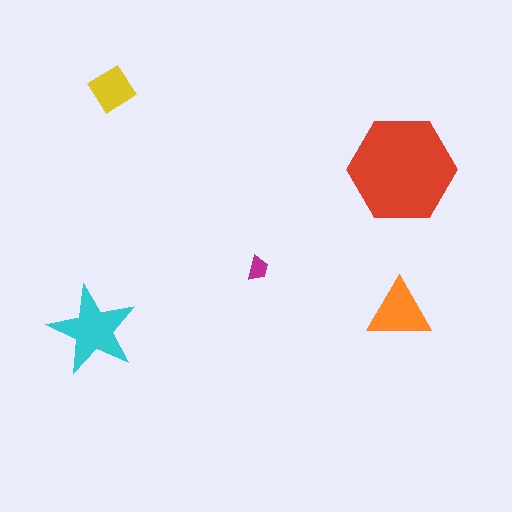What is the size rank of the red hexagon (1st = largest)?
1st.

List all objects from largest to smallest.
The red hexagon, the cyan star, the orange triangle, the yellow diamond, the magenta trapezoid.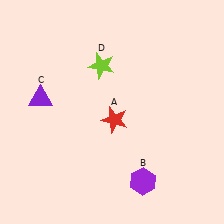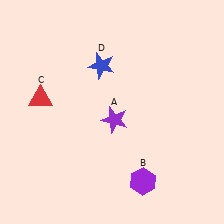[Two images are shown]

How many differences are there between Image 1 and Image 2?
There are 3 differences between the two images.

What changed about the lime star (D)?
In Image 1, D is lime. In Image 2, it changed to blue.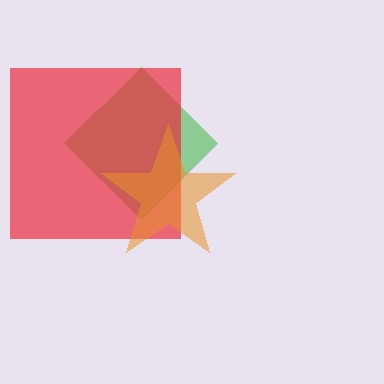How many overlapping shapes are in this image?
There are 3 overlapping shapes in the image.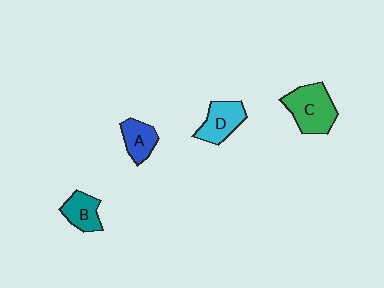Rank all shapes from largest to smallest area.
From largest to smallest: C (green), D (cyan), B (teal), A (blue).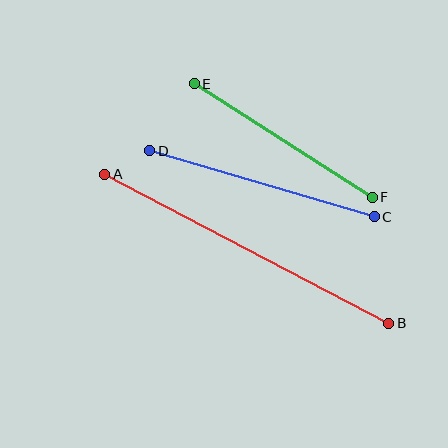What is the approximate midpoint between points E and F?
The midpoint is at approximately (283, 141) pixels.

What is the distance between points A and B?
The distance is approximately 321 pixels.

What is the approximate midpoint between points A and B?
The midpoint is at approximately (247, 249) pixels.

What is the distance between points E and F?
The distance is approximately 211 pixels.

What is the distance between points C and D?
The distance is approximately 234 pixels.